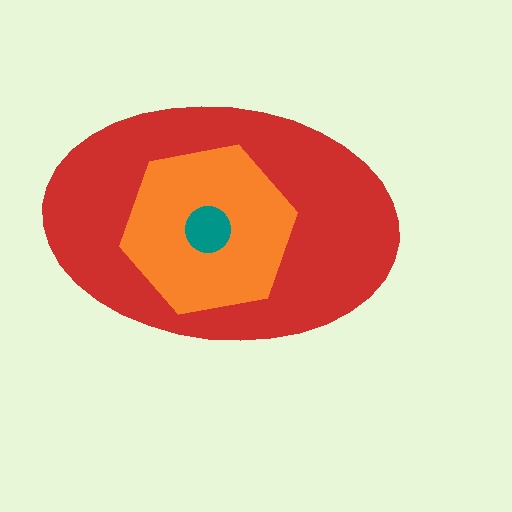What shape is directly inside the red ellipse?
The orange hexagon.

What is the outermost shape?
The red ellipse.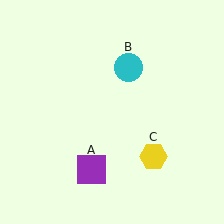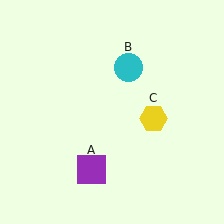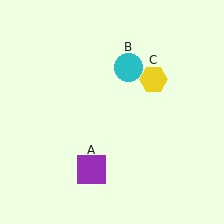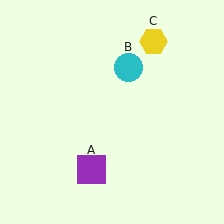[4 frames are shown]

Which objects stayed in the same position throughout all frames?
Purple square (object A) and cyan circle (object B) remained stationary.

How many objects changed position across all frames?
1 object changed position: yellow hexagon (object C).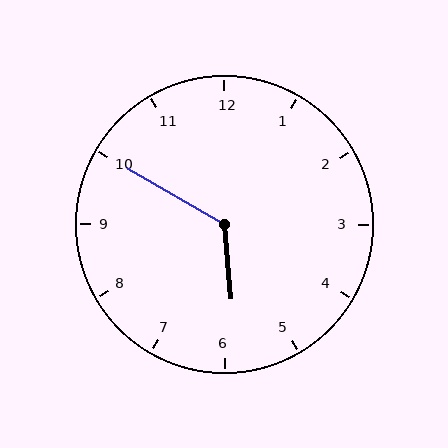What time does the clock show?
5:50.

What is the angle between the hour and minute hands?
Approximately 125 degrees.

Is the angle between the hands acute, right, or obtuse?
It is obtuse.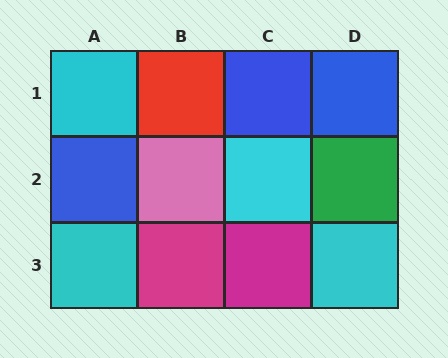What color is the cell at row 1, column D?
Blue.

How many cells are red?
1 cell is red.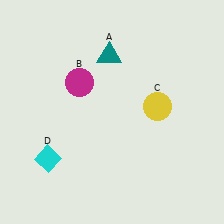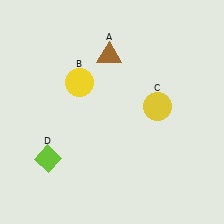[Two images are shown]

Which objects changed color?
A changed from teal to brown. B changed from magenta to yellow. D changed from cyan to lime.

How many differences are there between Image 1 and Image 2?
There are 3 differences between the two images.